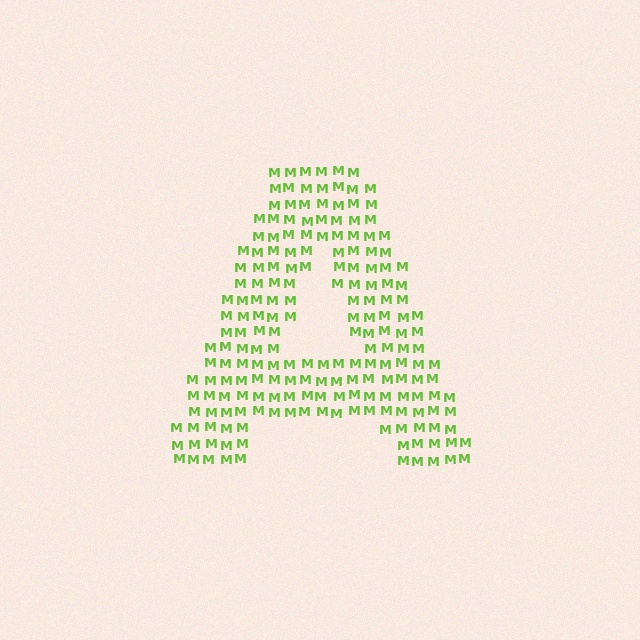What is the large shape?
The large shape is the letter A.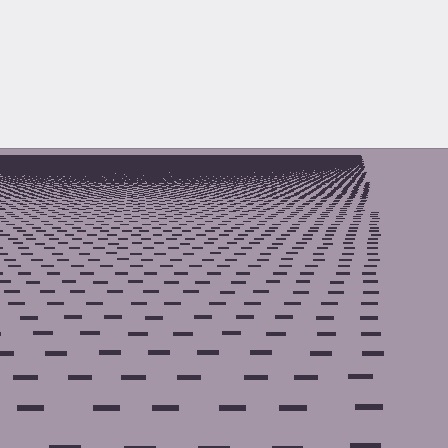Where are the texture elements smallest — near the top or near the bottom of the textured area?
Near the top.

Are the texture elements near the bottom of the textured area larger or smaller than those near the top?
Larger. Near the bottom, elements are closer to the viewer and appear at a bigger on-screen size.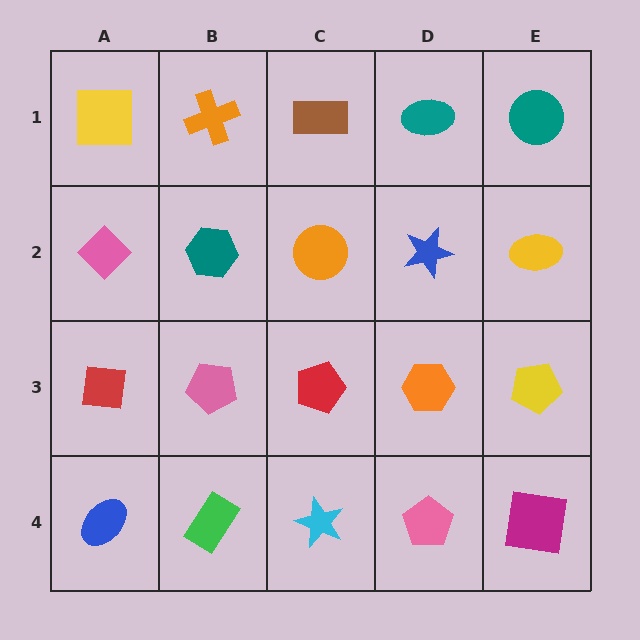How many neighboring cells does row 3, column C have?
4.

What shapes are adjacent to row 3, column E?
A yellow ellipse (row 2, column E), a magenta square (row 4, column E), an orange hexagon (row 3, column D).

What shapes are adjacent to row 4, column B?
A pink pentagon (row 3, column B), a blue ellipse (row 4, column A), a cyan star (row 4, column C).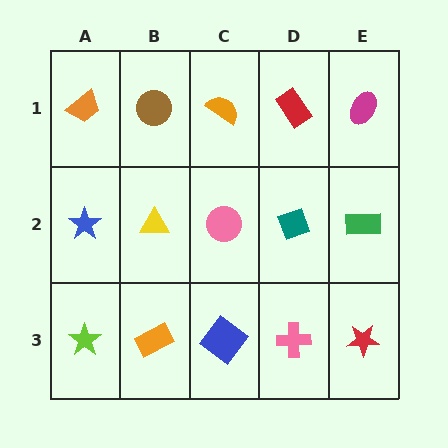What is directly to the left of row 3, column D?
A blue diamond.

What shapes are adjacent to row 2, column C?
An orange semicircle (row 1, column C), a blue diamond (row 3, column C), a yellow triangle (row 2, column B), a teal diamond (row 2, column D).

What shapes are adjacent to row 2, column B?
A brown circle (row 1, column B), an orange rectangle (row 3, column B), a blue star (row 2, column A), a pink circle (row 2, column C).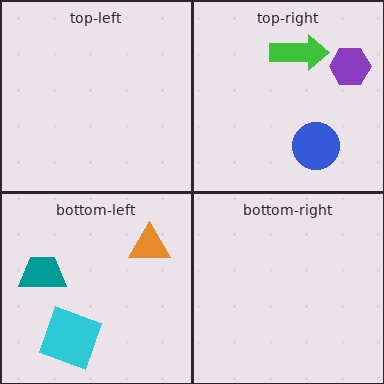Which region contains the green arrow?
The top-right region.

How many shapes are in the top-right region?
3.